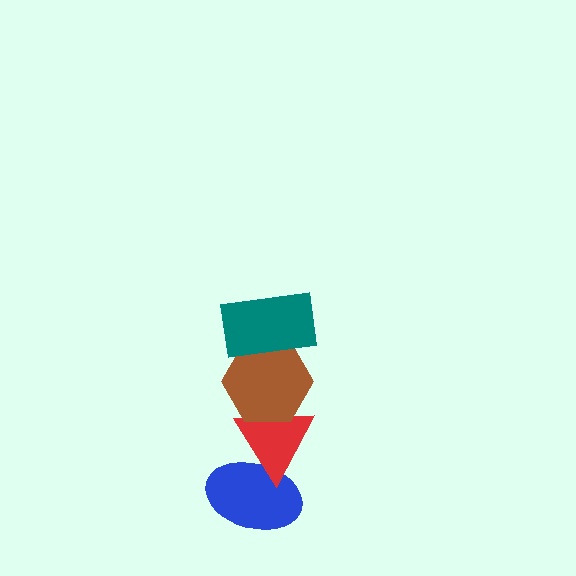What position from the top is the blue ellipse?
The blue ellipse is 4th from the top.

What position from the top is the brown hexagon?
The brown hexagon is 2nd from the top.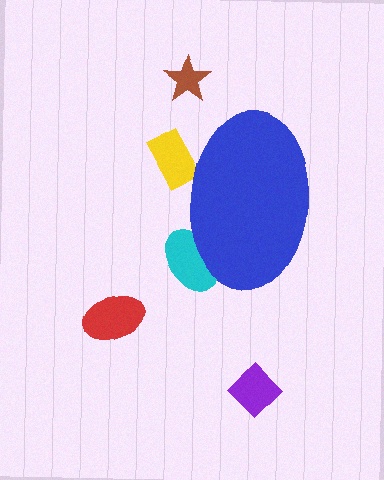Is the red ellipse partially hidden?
No, the red ellipse is fully visible.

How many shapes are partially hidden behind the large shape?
2 shapes are partially hidden.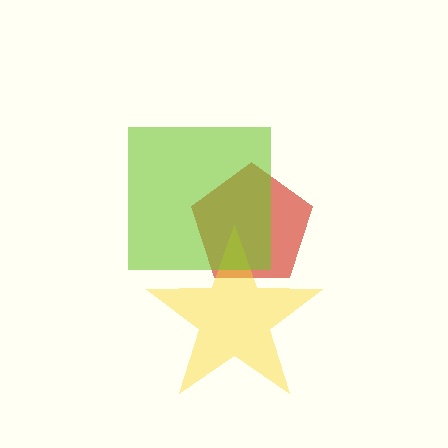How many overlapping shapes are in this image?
There are 3 overlapping shapes in the image.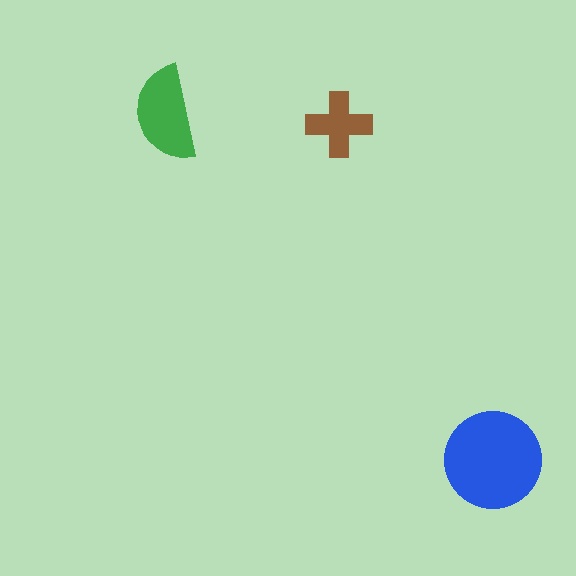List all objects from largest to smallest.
The blue circle, the green semicircle, the brown cross.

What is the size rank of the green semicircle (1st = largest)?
2nd.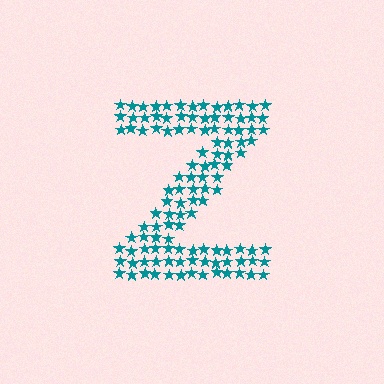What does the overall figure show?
The overall figure shows the letter Z.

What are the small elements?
The small elements are stars.